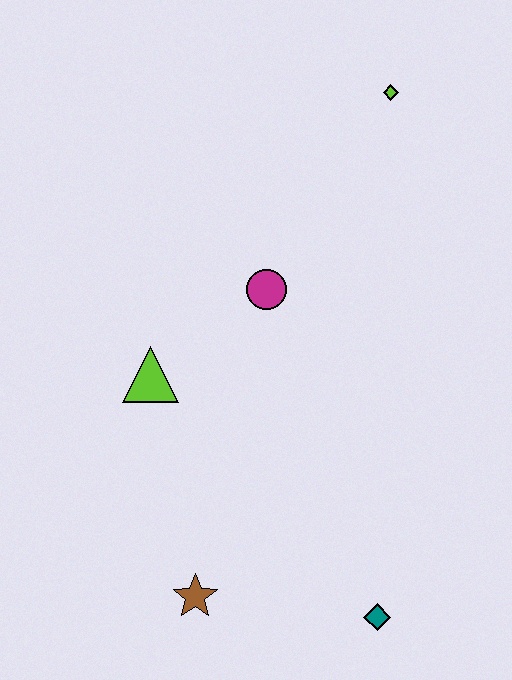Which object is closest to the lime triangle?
The magenta circle is closest to the lime triangle.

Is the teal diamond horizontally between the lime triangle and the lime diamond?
Yes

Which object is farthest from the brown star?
The lime diamond is farthest from the brown star.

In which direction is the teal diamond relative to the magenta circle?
The teal diamond is below the magenta circle.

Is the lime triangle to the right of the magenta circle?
No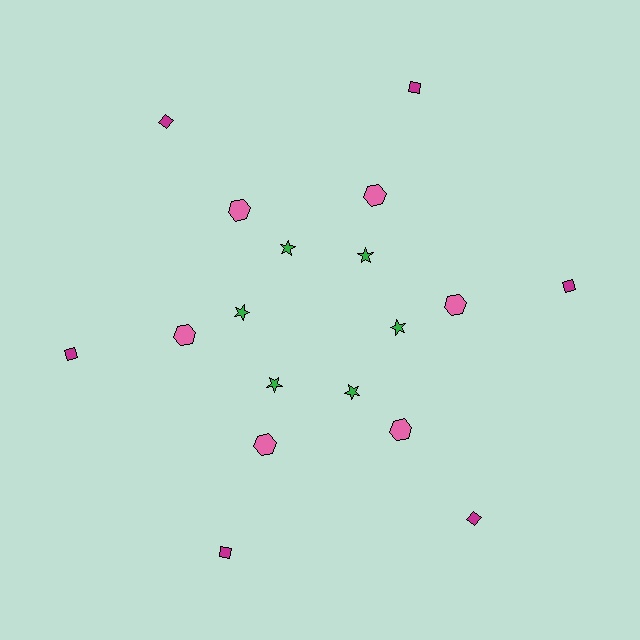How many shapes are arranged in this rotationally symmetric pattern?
There are 18 shapes, arranged in 6 groups of 3.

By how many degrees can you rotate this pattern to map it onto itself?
The pattern maps onto itself every 60 degrees of rotation.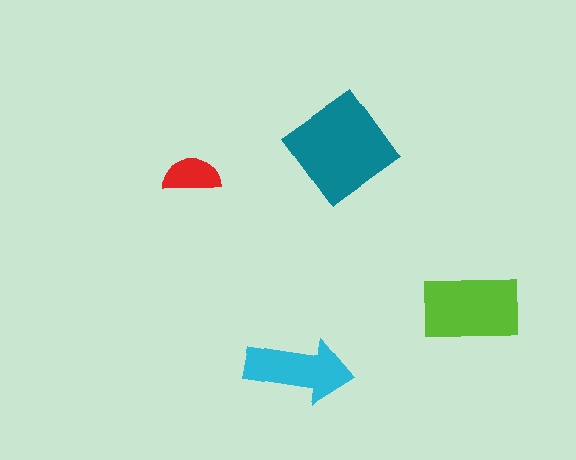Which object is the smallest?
The red semicircle.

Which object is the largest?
The teal diamond.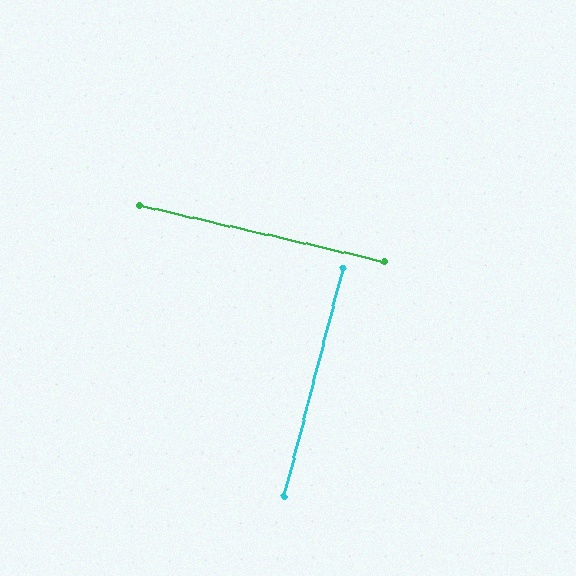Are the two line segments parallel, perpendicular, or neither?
Perpendicular — they meet at approximately 89°.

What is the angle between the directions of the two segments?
Approximately 89 degrees.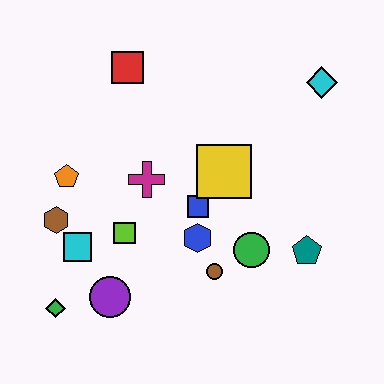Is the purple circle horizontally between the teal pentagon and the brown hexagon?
Yes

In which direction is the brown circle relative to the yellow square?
The brown circle is below the yellow square.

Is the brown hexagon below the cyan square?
No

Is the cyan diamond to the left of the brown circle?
No